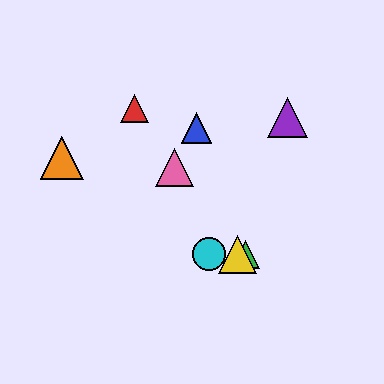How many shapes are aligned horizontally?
3 shapes (the green triangle, the yellow triangle, the cyan circle) are aligned horizontally.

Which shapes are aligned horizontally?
The green triangle, the yellow triangle, the cyan circle are aligned horizontally.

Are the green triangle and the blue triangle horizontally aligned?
No, the green triangle is at y≈254 and the blue triangle is at y≈128.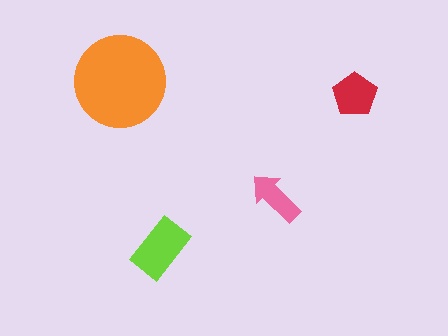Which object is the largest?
The orange circle.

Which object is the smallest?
The pink arrow.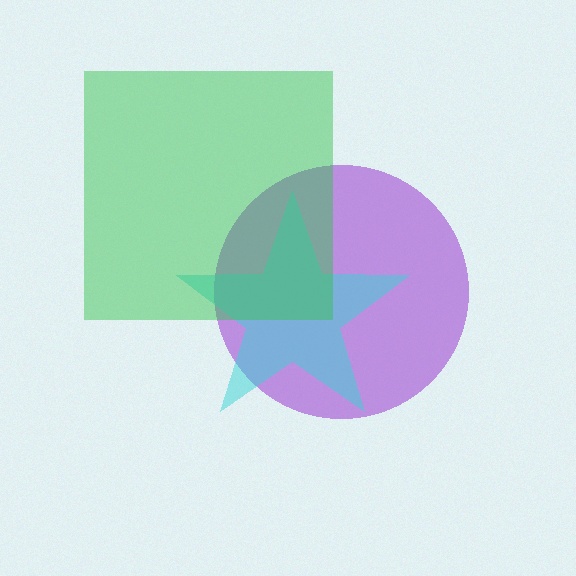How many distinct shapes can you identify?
There are 3 distinct shapes: a purple circle, a cyan star, a green square.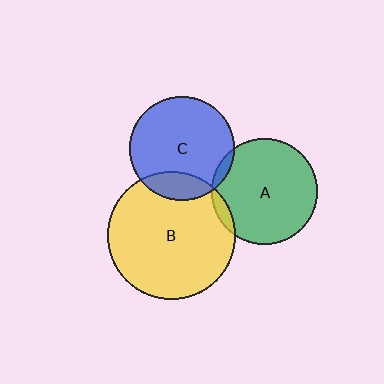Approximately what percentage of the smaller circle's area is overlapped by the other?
Approximately 15%.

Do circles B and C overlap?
Yes.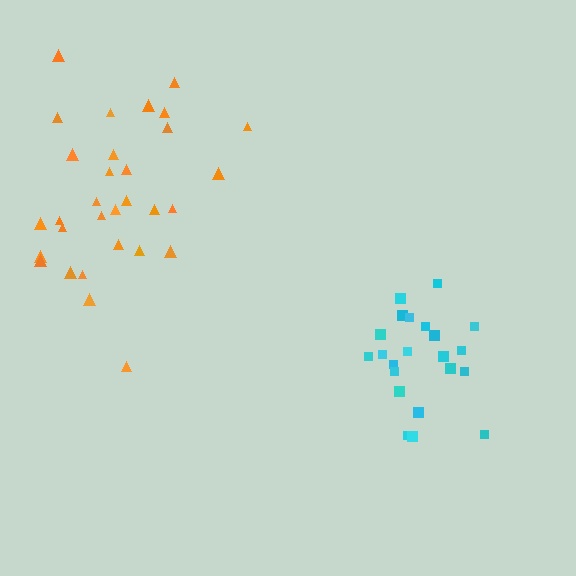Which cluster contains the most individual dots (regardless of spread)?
Orange (31).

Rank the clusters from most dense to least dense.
cyan, orange.